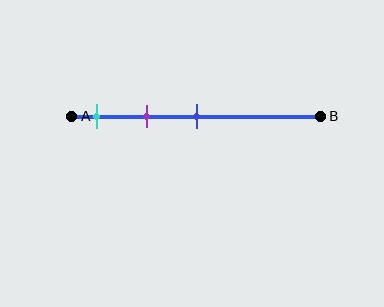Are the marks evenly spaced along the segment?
Yes, the marks are approximately evenly spaced.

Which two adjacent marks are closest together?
The cyan and purple marks are the closest adjacent pair.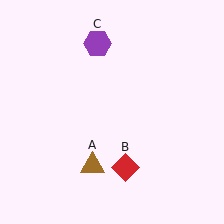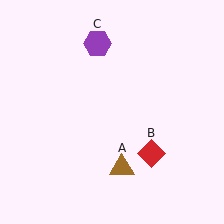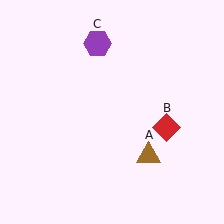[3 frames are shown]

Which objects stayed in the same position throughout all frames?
Purple hexagon (object C) remained stationary.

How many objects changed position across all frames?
2 objects changed position: brown triangle (object A), red diamond (object B).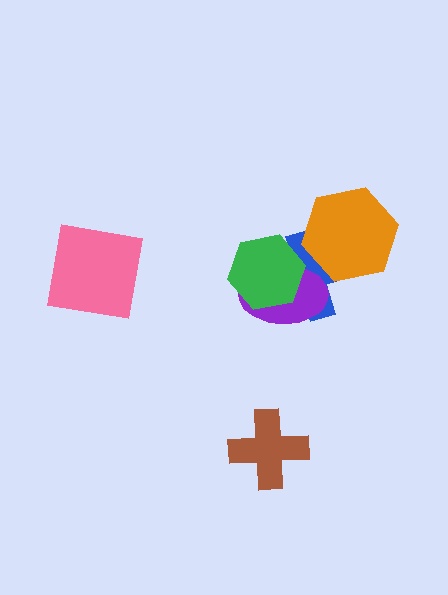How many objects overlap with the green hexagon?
2 objects overlap with the green hexagon.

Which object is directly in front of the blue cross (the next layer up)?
The purple ellipse is directly in front of the blue cross.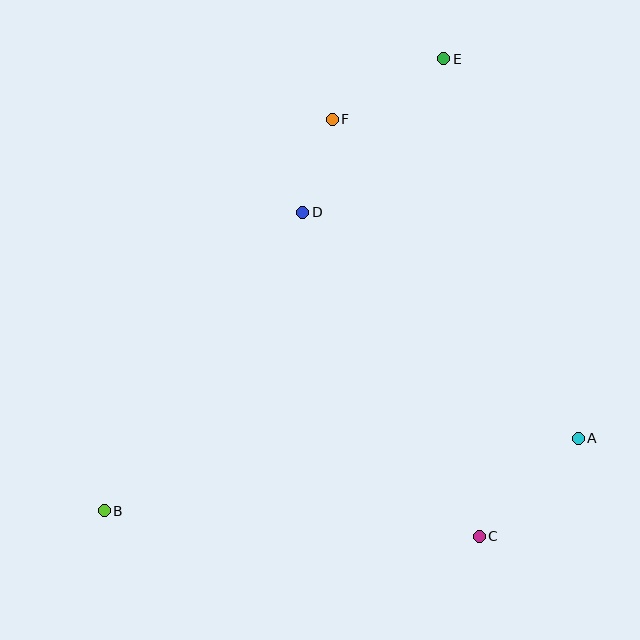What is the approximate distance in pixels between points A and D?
The distance between A and D is approximately 357 pixels.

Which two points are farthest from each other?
Points B and E are farthest from each other.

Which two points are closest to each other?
Points D and F are closest to each other.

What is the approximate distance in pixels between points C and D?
The distance between C and D is approximately 369 pixels.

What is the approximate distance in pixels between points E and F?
The distance between E and F is approximately 127 pixels.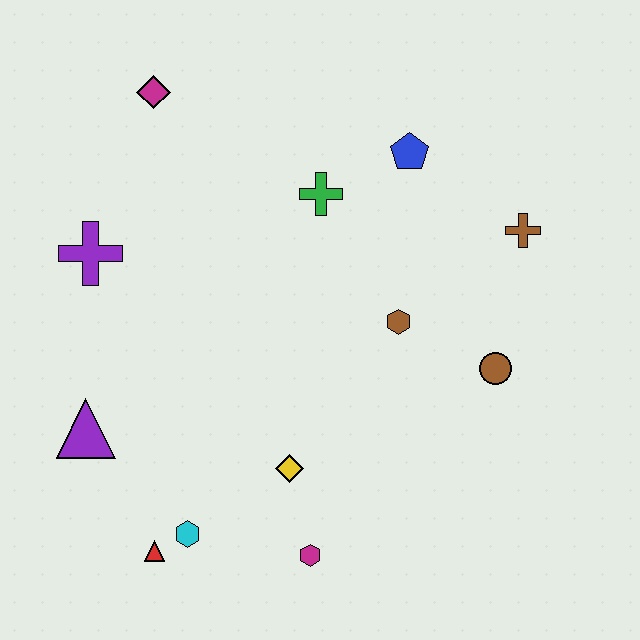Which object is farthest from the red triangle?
The brown cross is farthest from the red triangle.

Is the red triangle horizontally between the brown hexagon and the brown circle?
No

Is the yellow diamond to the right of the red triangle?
Yes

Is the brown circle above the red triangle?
Yes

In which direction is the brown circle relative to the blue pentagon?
The brown circle is below the blue pentagon.